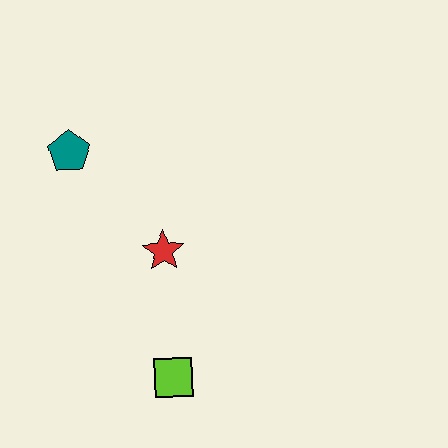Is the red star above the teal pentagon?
No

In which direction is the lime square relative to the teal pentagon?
The lime square is below the teal pentagon.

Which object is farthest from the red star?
The teal pentagon is farthest from the red star.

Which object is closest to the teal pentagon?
The red star is closest to the teal pentagon.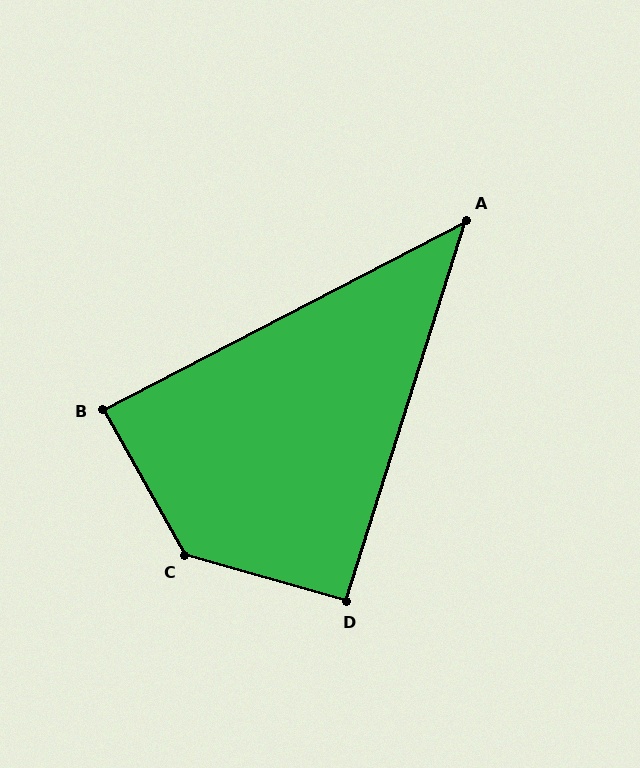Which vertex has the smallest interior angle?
A, at approximately 45 degrees.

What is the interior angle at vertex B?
Approximately 88 degrees (approximately right).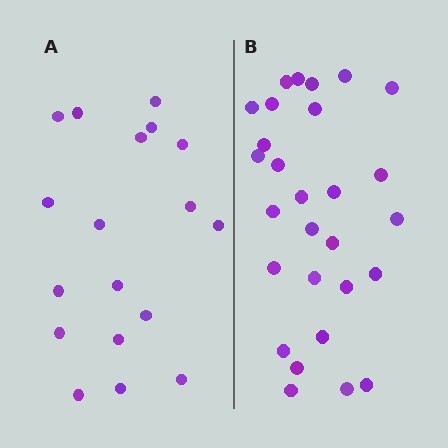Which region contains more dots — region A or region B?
Region B (the right region) has more dots.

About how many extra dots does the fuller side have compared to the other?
Region B has roughly 10 or so more dots than region A.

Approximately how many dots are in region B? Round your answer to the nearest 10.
About 30 dots. (The exact count is 28, which rounds to 30.)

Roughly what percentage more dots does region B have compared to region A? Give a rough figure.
About 55% more.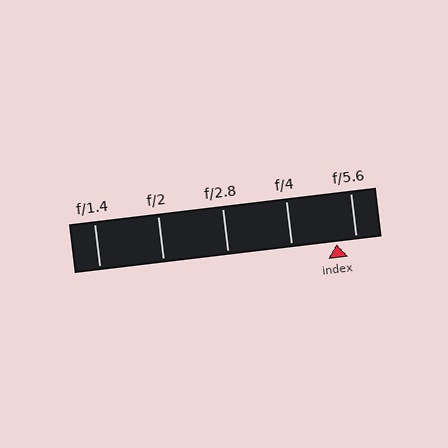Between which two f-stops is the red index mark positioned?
The index mark is between f/4 and f/5.6.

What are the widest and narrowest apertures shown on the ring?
The widest aperture shown is f/1.4 and the narrowest is f/5.6.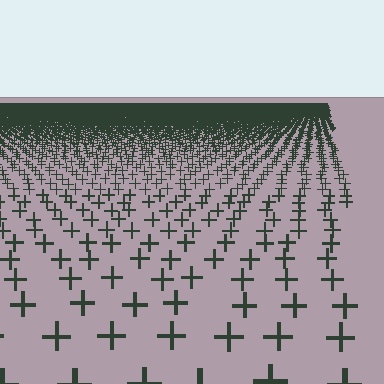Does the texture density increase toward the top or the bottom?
Density increases toward the top.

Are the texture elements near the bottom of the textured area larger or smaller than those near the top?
Larger. Near the bottom, elements are closer to the viewer and appear at a bigger on-screen size.